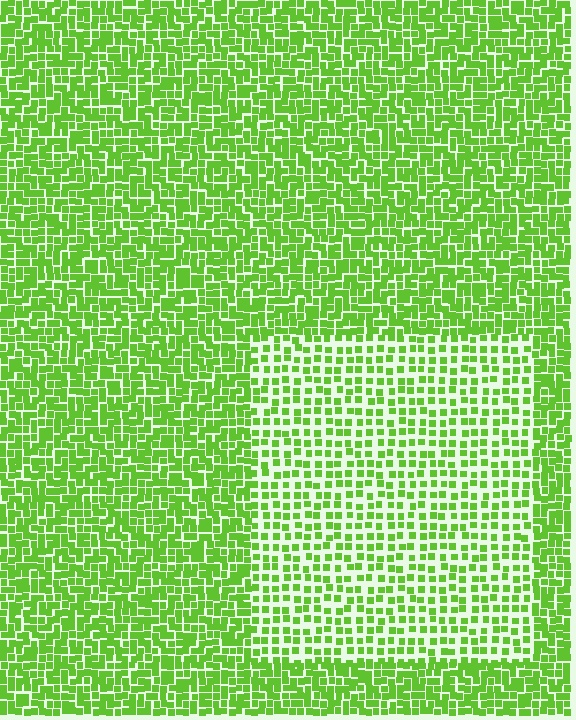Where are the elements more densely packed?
The elements are more densely packed outside the rectangle boundary.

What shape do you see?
I see a rectangle.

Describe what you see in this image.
The image contains small lime elements arranged at two different densities. A rectangle-shaped region is visible where the elements are less densely packed than the surrounding area.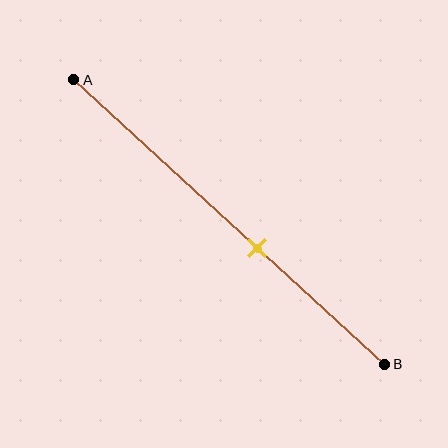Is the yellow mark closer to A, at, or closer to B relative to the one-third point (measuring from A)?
The yellow mark is closer to point B than the one-third point of segment AB.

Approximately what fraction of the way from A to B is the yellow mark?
The yellow mark is approximately 60% of the way from A to B.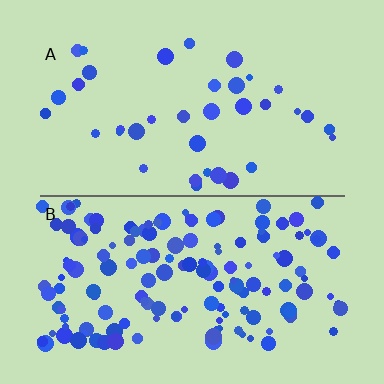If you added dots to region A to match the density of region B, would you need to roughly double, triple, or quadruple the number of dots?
Approximately quadruple.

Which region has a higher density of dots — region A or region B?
B (the bottom).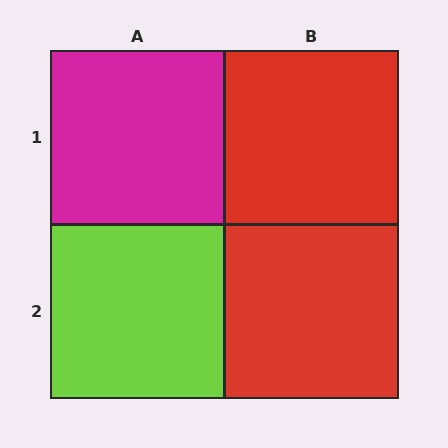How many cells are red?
2 cells are red.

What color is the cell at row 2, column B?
Red.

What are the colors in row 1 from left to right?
Magenta, red.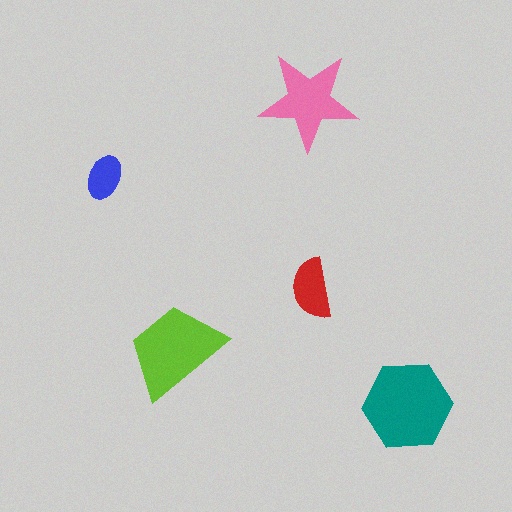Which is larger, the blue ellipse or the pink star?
The pink star.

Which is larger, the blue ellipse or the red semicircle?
The red semicircle.